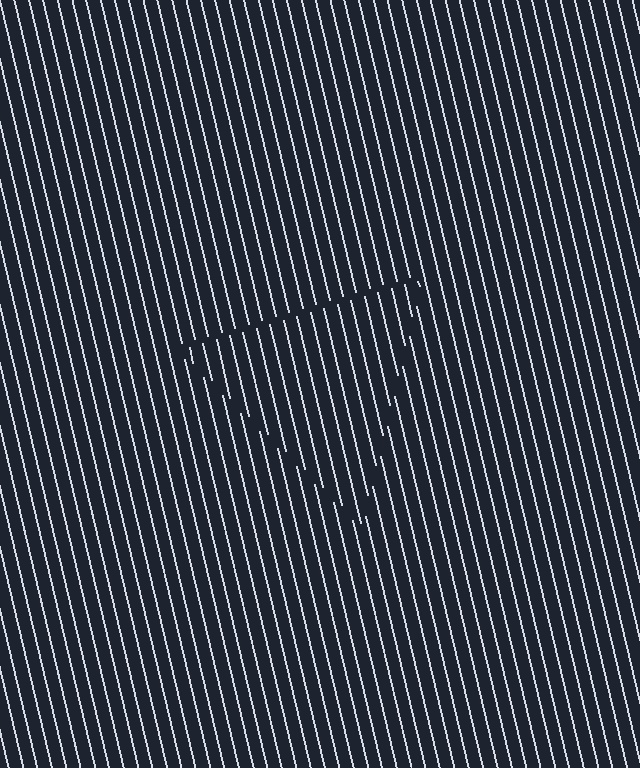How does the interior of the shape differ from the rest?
The interior of the shape contains the same grating, shifted by half a period — the contour is defined by the phase discontinuity where line-ends from the inner and outer gratings abut.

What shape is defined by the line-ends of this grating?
An illusory triangle. The interior of the shape contains the same grating, shifted by half a period — the contour is defined by the phase discontinuity where line-ends from the inner and outer gratings abut.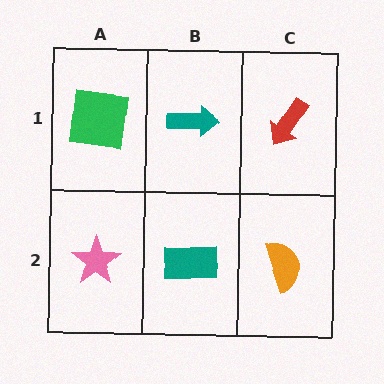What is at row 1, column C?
A red arrow.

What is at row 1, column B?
A teal arrow.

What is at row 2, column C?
An orange semicircle.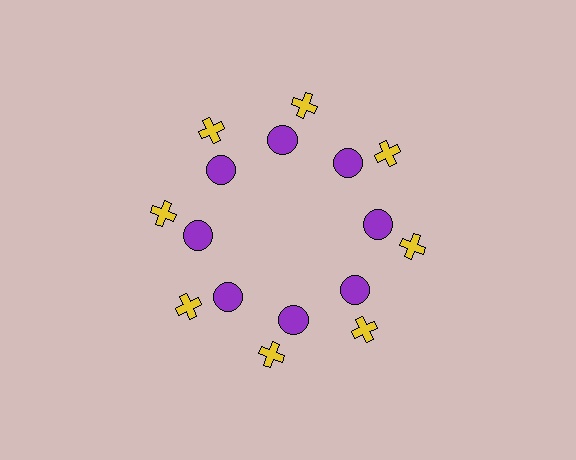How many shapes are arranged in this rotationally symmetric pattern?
There are 16 shapes, arranged in 8 groups of 2.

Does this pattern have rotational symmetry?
Yes, this pattern has 8-fold rotational symmetry. It looks the same after rotating 45 degrees around the center.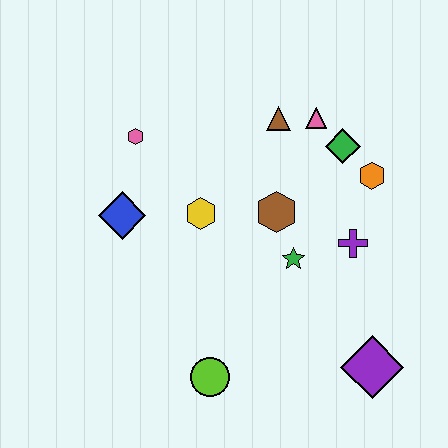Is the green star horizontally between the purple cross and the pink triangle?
No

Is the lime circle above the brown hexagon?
No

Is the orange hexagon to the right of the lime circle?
Yes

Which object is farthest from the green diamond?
The lime circle is farthest from the green diamond.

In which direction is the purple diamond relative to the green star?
The purple diamond is below the green star.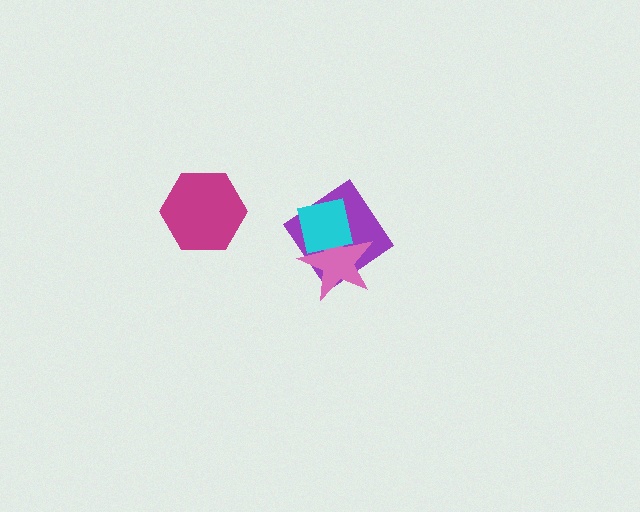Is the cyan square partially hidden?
No, no other shape covers it.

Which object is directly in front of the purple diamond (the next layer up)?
The pink star is directly in front of the purple diamond.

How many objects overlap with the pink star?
2 objects overlap with the pink star.